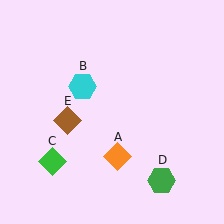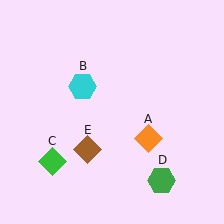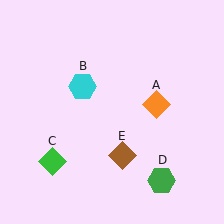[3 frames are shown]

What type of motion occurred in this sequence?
The orange diamond (object A), brown diamond (object E) rotated counterclockwise around the center of the scene.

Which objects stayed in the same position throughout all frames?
Cyan hexagon (object B) and green diamond (object C) and green hexagon (object D) remained stationary.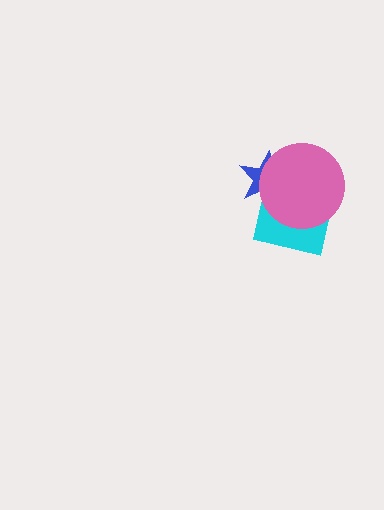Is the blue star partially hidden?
Yes, it is partially covered by another shape.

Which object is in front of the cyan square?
The pink circle is in front of the cyan square.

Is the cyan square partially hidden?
Yes, it is partially covered by another shape.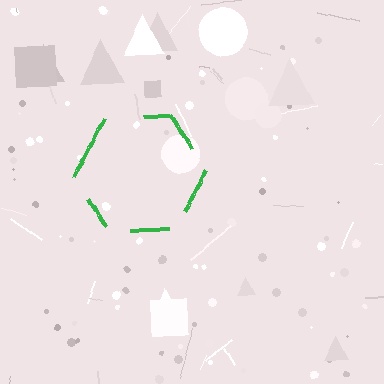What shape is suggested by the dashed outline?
The dashed outline suggests a hexagon.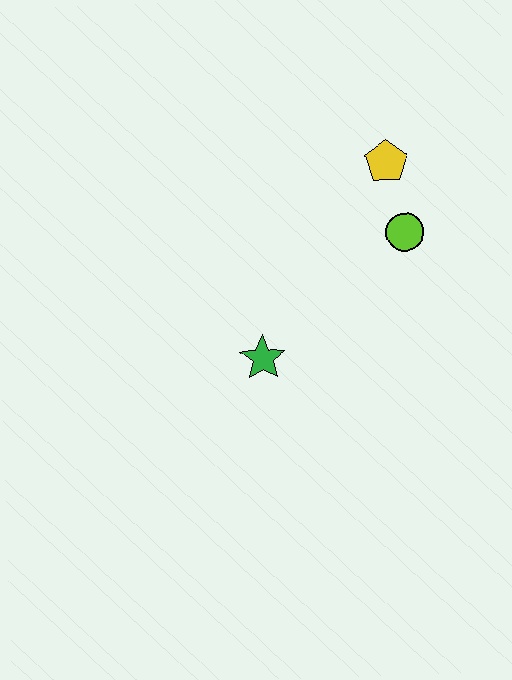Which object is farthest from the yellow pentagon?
The green star is farthest from the yellow pentagon.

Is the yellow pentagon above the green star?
Yes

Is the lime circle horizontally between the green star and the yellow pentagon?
No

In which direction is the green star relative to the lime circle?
The green star is to the left of the lime circle.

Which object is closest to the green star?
The lime circle is closest to the green star.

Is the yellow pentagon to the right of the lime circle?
No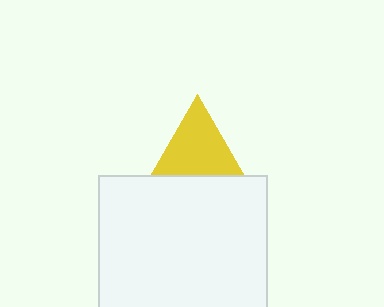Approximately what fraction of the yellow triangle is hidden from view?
Roughly 53% of the yellow triangle is hidden behind the white square.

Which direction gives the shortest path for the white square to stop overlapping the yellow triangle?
Moving down gives the shortest separation.